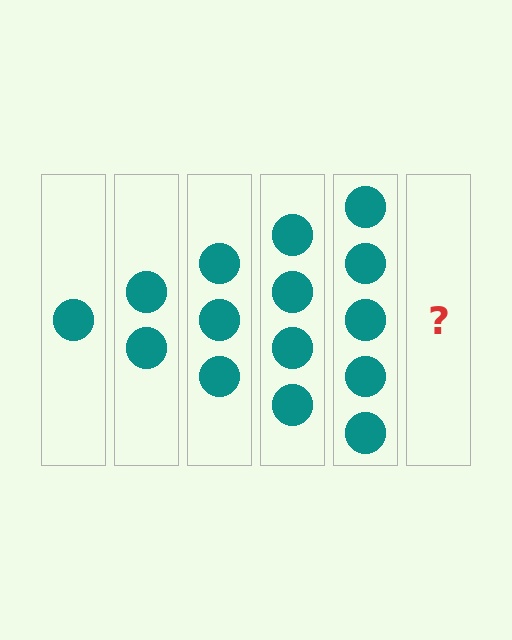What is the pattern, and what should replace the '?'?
The pattern is that each step adds one more circle. The '?' should be 6 circles.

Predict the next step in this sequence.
The next step is 6 circles.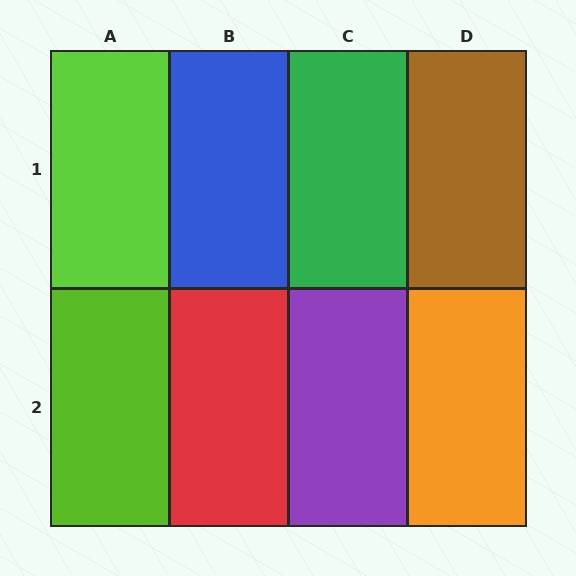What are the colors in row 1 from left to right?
Lime, blue, green, brown.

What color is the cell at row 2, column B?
Red.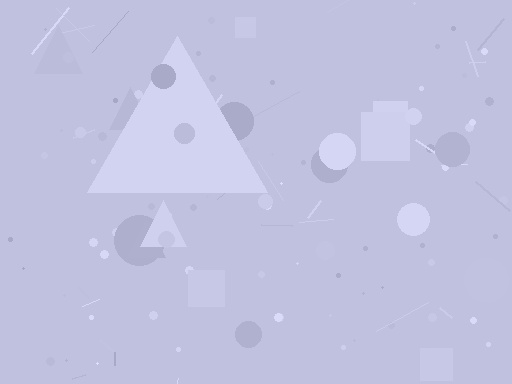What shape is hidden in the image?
A triangle is hidden in the image.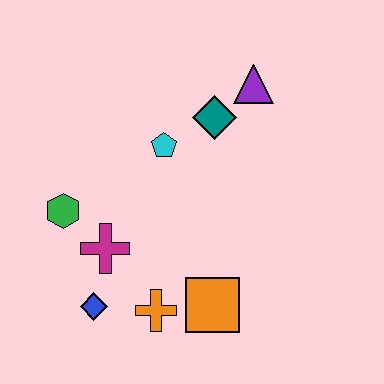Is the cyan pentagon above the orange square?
Yes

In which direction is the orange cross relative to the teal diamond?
The orange cross is below the teal diamond.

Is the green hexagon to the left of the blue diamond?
Yes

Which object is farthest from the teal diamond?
The blue diamond is farthest from the teal diamond.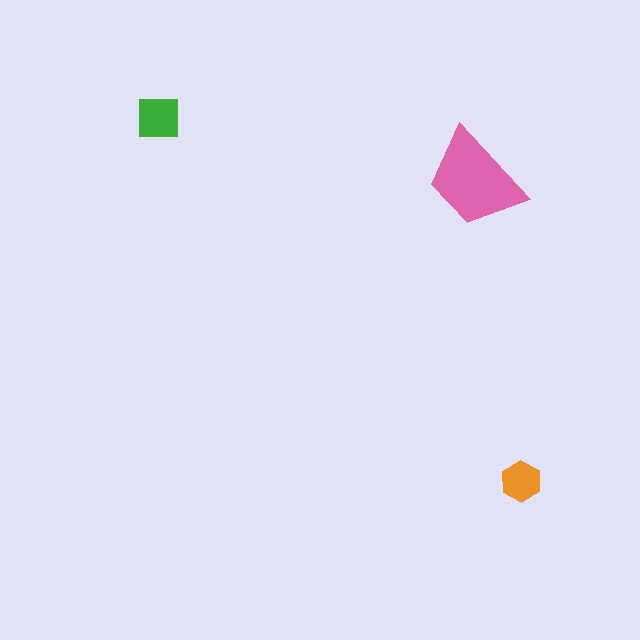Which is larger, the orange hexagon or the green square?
The green square.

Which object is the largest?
The pink trapezoid.